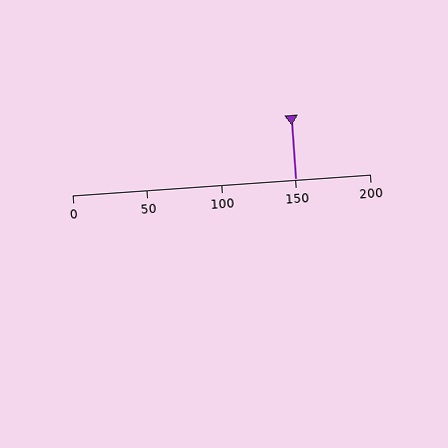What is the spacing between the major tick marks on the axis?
The major ticks are spaced 50 apart.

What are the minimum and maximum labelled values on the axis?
The axis runs from 0 to 200.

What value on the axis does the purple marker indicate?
The marker indicates approximately 150.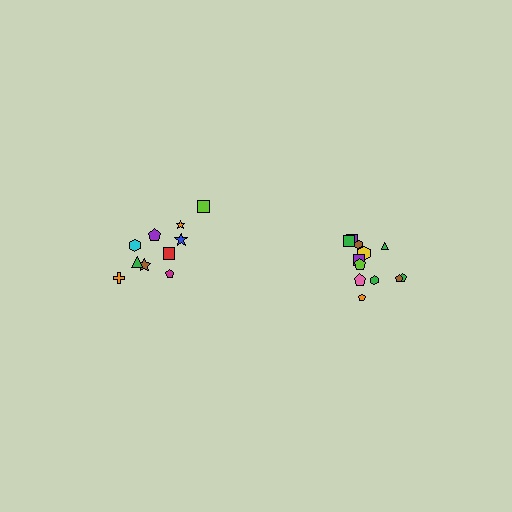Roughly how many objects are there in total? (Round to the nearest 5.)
Roughly 20 objects in total.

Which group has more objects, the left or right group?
The right group.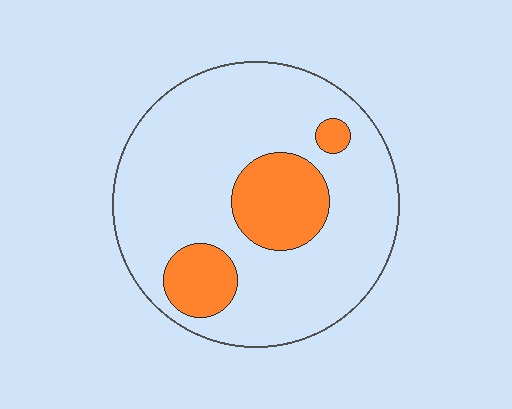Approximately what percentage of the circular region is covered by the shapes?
Approximately 20%.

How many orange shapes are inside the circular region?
3.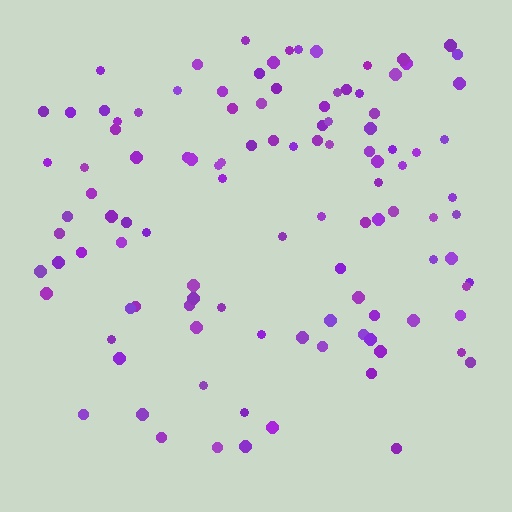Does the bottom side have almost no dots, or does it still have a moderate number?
Still a moderate number, just noticeably fewer than the top.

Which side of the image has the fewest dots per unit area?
The bottom.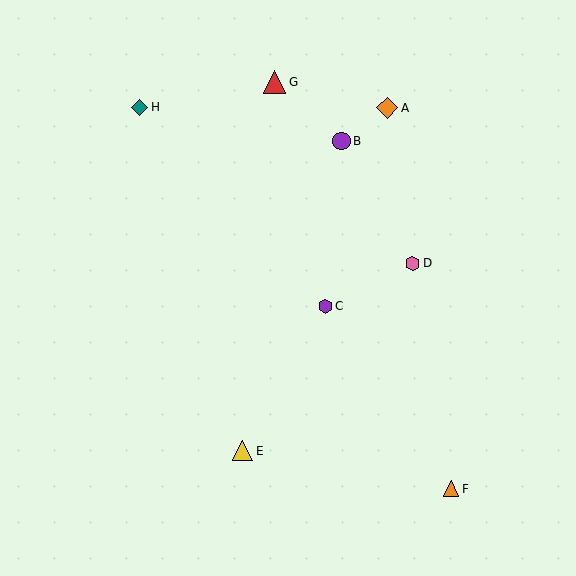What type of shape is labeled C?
Shape C is a purple hexagon.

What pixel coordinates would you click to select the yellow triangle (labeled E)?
Click at (243, 451) to select the yellow triangle E.